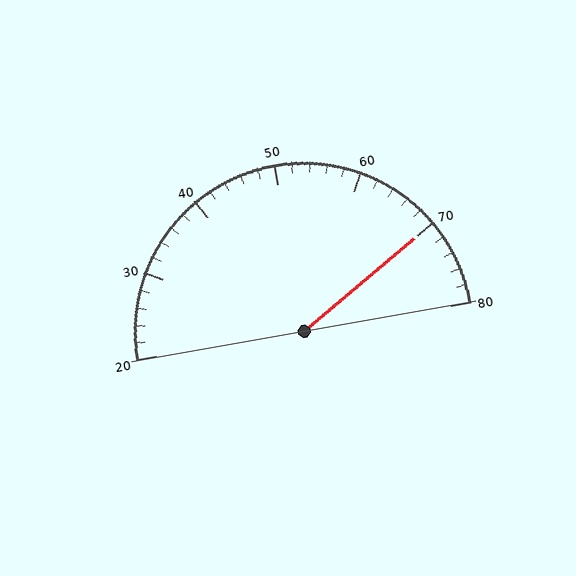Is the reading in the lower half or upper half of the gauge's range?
The reading is in the upper half of the range (20 to 80).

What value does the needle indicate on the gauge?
The needle indicates approximately 70.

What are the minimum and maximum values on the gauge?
The gauge ranges from 20 to 80.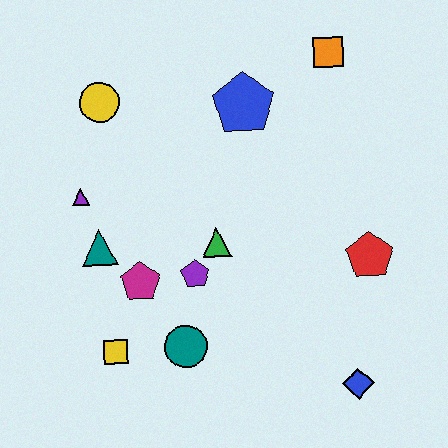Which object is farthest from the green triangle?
The orange square is farthest from the green triangle.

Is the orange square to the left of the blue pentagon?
No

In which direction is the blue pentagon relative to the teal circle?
The blue pentagon is above the teal circle.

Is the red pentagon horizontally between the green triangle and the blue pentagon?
No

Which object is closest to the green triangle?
The purple pentagon is closest to the green triangle.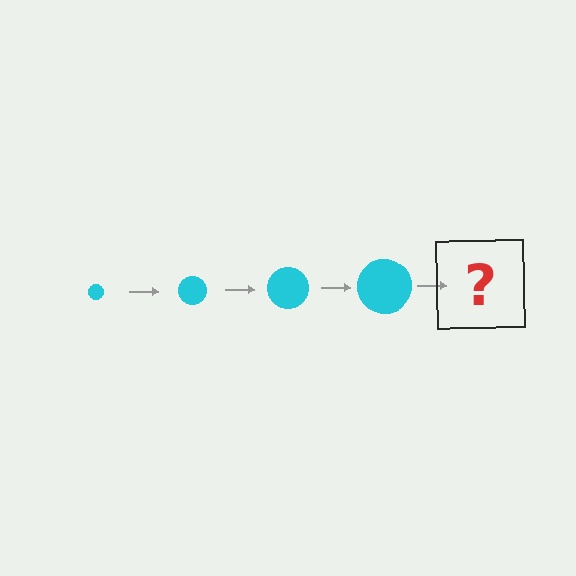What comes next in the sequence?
The next element should be a cyan circle, larger than the previous one.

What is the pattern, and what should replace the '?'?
The pattern is that the circle gets progressively larger each step. The '?' should be a cyan circle, larger than the previous one.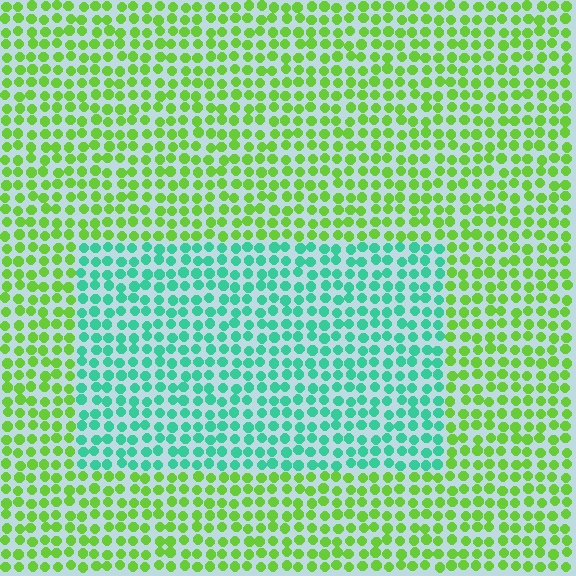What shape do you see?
I see a rectangle.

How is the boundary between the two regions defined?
The boundary is defined purely by a slight shift in hue (about 60 degrees). Spacing, size, and orientation are identical on both sides.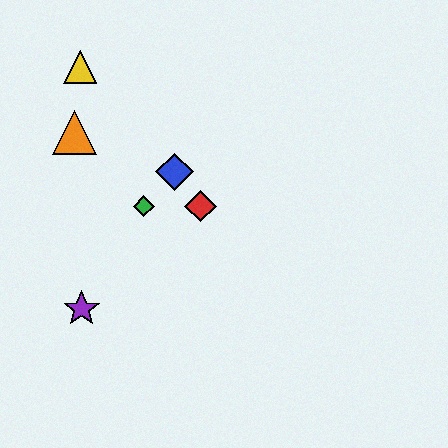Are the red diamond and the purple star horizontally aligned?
No, the red diamond is at y≈206 and the purple star is at y≈309.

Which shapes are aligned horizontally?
The red diamond, the green diamond are aligned horizontally.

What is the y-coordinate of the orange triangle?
The orange triangle is at y≈132.